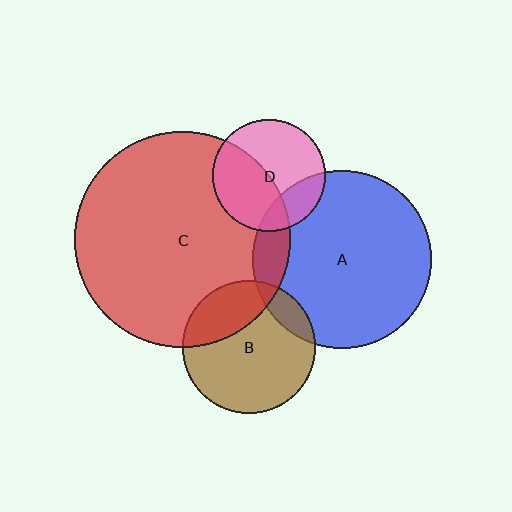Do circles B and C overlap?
Yes.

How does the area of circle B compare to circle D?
Approximately 1.4 times.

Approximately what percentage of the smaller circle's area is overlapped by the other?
Approximately 30%.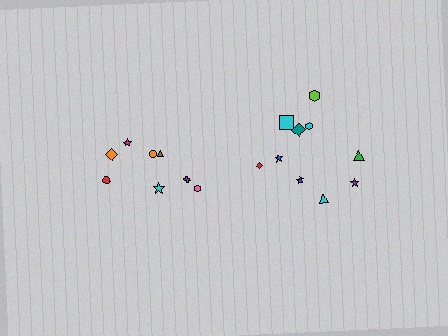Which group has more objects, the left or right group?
The right group.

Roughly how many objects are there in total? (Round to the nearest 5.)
Roughly 20 objects in total.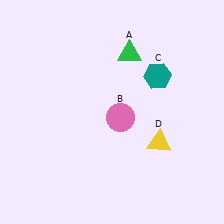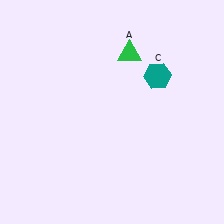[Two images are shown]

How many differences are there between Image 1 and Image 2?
There are 2 differences between the two images.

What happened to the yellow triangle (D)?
The yellow triangle (D) was removed in Image 2. It was in the bottom-right area of Image 1.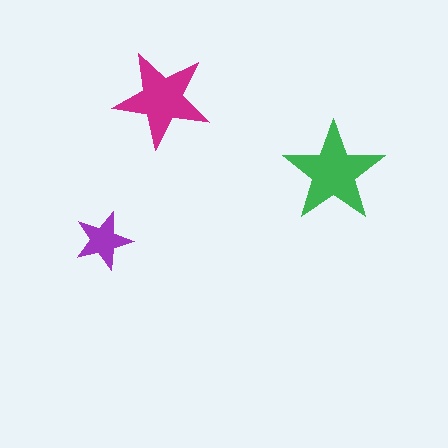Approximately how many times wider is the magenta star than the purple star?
About 1.5 times wider.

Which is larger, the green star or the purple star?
The green one.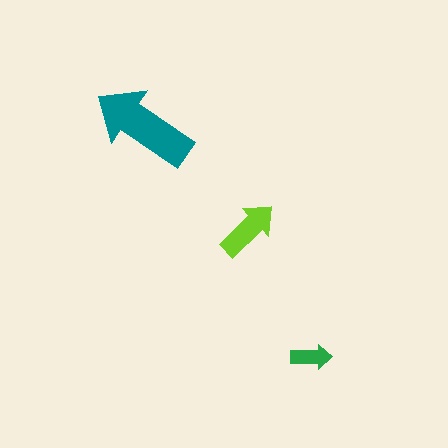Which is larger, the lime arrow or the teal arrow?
The teal one.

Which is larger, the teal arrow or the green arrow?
The teal one.